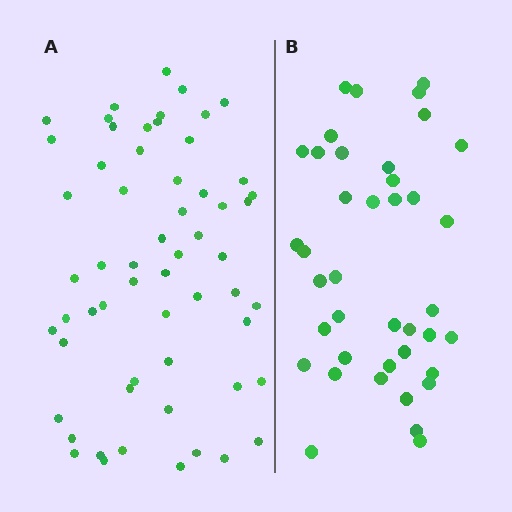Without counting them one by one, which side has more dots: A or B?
Region A (the left region) has more dots.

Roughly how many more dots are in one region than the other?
Region A has approximately 20 more dots than region B.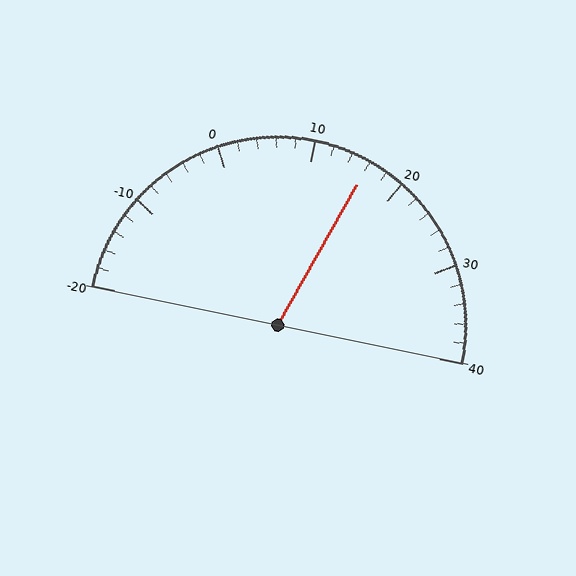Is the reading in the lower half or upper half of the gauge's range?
The reading is in the upper half of the range (-20 to 40).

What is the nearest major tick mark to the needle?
The nearest major tick mark is 20.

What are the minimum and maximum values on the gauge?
The gauge ranges from -20 to 40.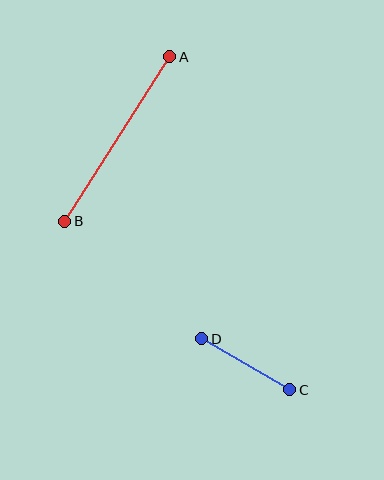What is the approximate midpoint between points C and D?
The midpoint is at approximately (246, 364) pixels.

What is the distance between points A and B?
The distance is approximately 195 pixels.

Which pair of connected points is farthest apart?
Points A and B are farthest apart.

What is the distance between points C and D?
The distance is approximately 102 pixels.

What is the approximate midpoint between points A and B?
The midpoint is at approximately (117, 139) pixels.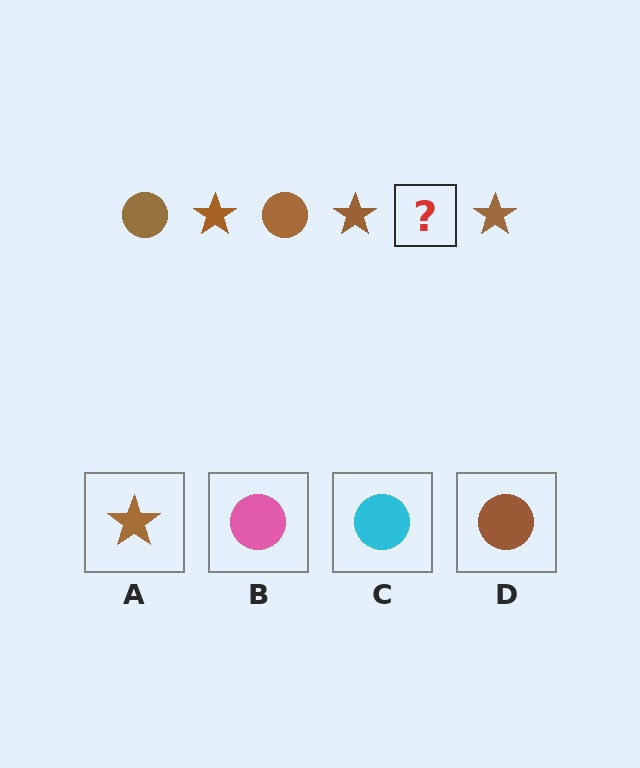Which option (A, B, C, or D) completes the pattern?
D.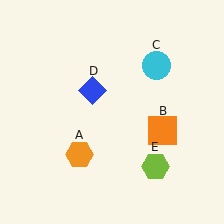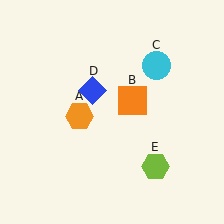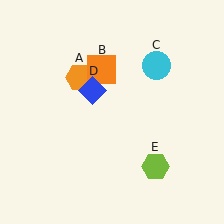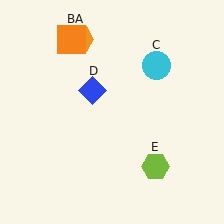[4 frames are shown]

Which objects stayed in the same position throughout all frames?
Cyan circle (object C) and blue diamond (object D) and lime hexagon (object E) remained stationary.